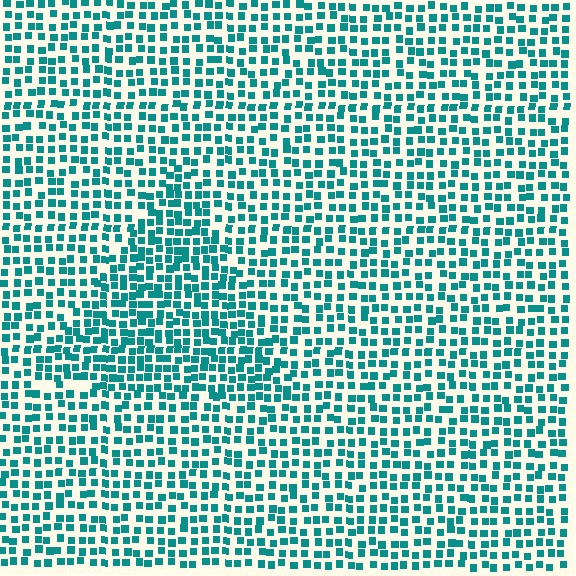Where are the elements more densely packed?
The elements are more densely packed inside the triangle boundary.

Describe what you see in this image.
The image contains small teal elements arranged at two different densities. A triangle-shaped region is visible where the elements are more densely packed than the surrounding area.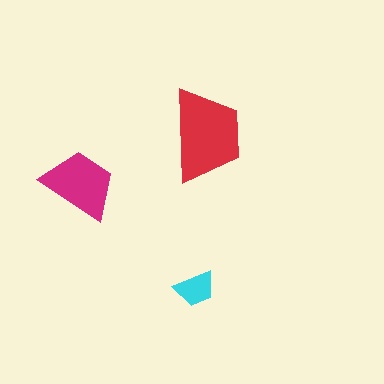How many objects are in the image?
There are 3 objects in the image.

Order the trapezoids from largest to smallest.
the red one, the magenta one, the cyan one.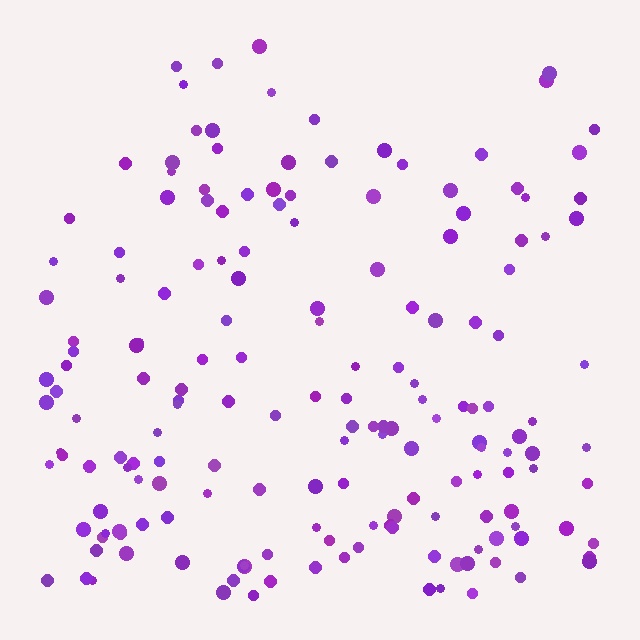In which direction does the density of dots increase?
From top to bottom, with the bottom side densest.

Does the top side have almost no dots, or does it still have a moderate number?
Still a moderate number, just noticeably fewer than the bottom.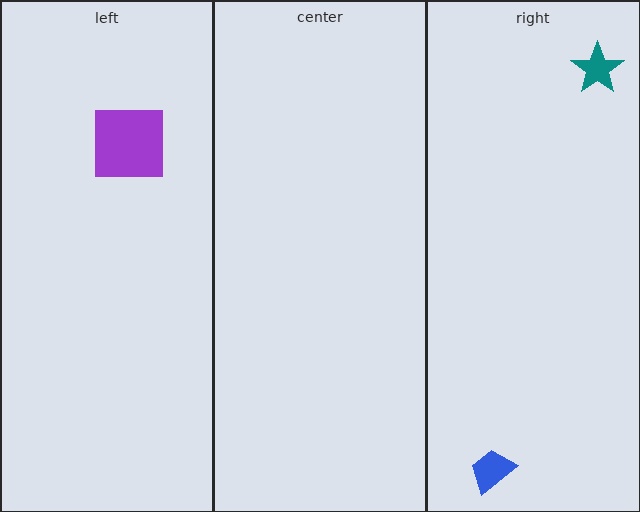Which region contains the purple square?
The left region.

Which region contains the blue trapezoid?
The right region.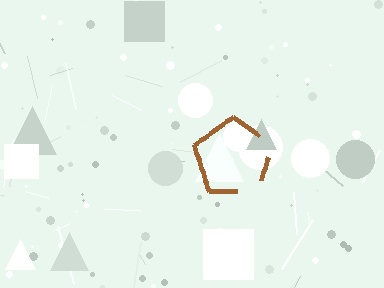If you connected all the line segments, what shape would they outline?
They would outline a pentagon.